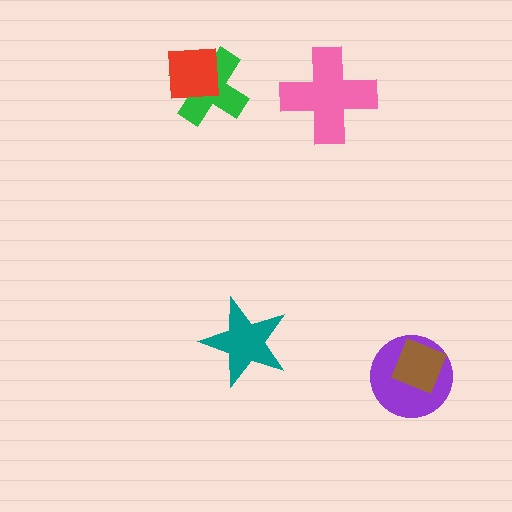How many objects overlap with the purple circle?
1 object overlaps with the purple circle.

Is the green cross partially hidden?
Yes, it is partially covered by another shape.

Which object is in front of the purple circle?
The brown diamond is in front of the purple circle.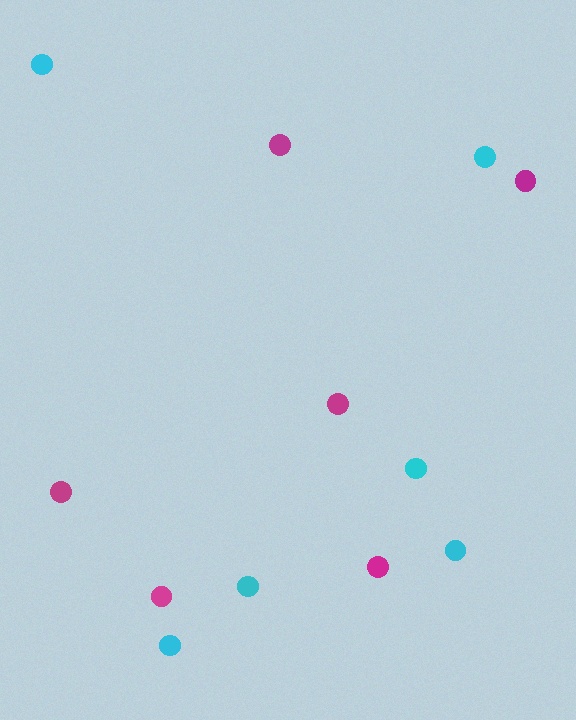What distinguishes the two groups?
There are 2 groups: one group of cyan circles (6) and one group of magenta circles (6).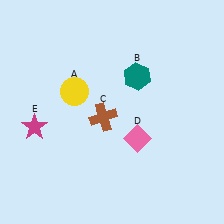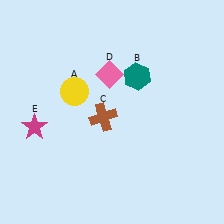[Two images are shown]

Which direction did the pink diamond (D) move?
The pink diamond (D) moved up.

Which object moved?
The pink diamond (D) moved up.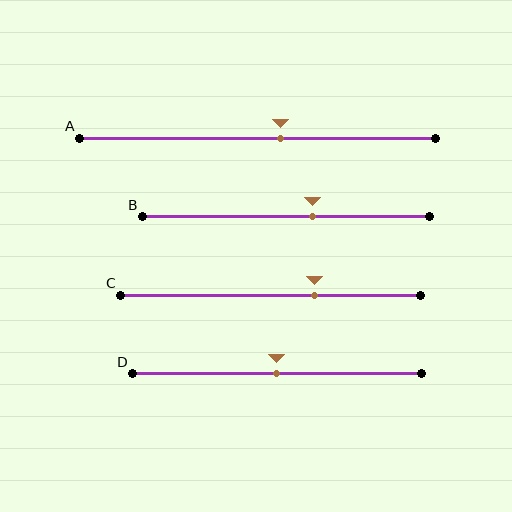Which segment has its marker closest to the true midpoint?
Segment D has its marker closest to the true midpoint.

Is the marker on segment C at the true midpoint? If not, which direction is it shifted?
No, the marker on segment C is shifted to the right by about 15% of the segment length.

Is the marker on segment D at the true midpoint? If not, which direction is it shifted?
Yes, the marker on segment D is at the true midpoint.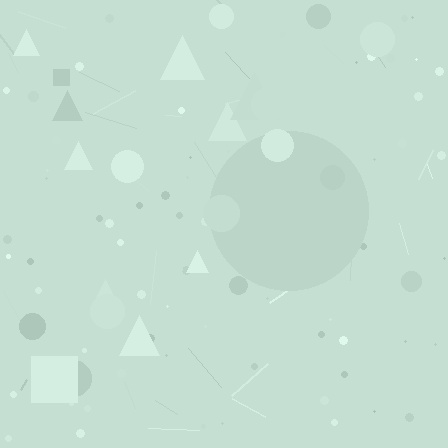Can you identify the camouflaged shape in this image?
The camouflaged shape is a circle.